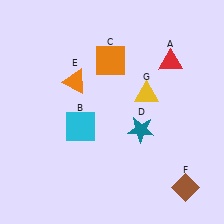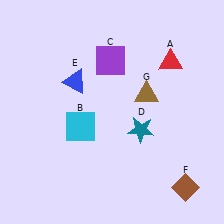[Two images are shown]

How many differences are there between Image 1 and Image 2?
There are 3 differences between the two images.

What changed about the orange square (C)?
In Image 1, C is orange. In Image 2, it changed to purple.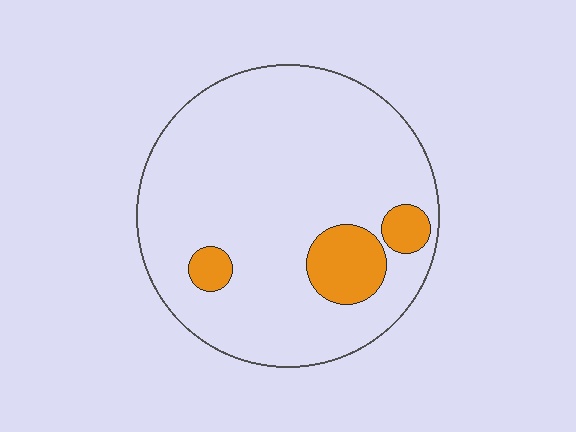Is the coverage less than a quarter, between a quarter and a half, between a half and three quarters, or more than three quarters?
Less than a quarter.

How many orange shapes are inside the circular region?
3.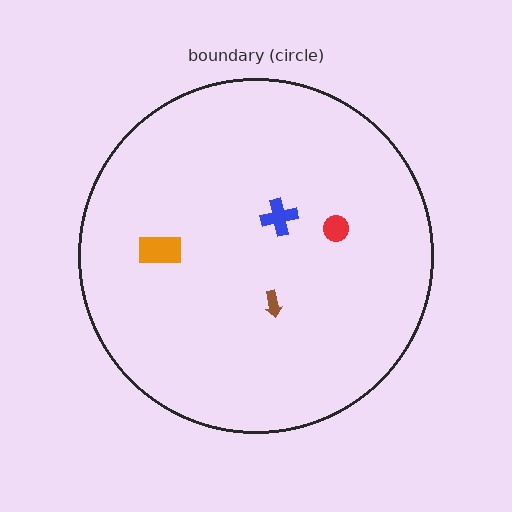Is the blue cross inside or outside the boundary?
Inside.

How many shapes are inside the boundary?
4 inside, 0 outside.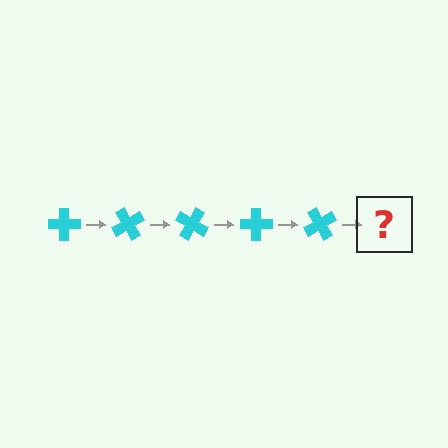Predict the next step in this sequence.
The next step is a cyan cross rotated 300 degrees.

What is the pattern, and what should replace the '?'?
The pattern is that the cross rotates 60 degrees each step. The '?' should be a cyan cross rotated 300 degrees.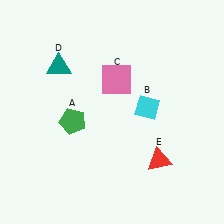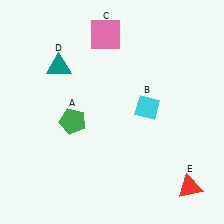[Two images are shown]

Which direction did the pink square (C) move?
The pink square (C) moved up.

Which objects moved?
The objects that moved are: the pink square (C), the red triangle (E).